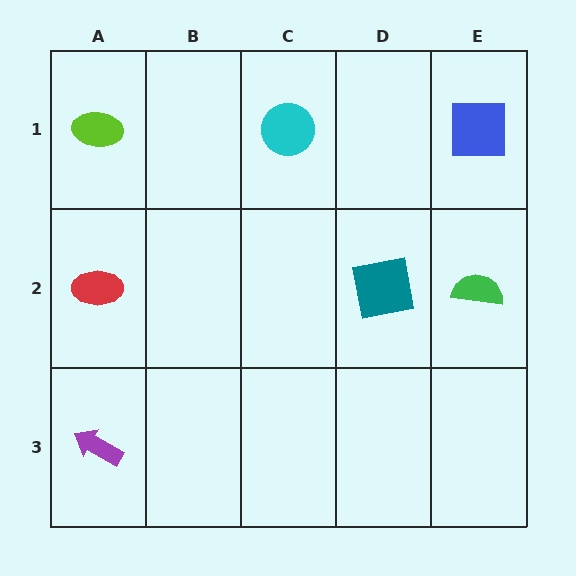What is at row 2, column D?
A teal square.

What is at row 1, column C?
A cyan circle.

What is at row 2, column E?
A green semicircle.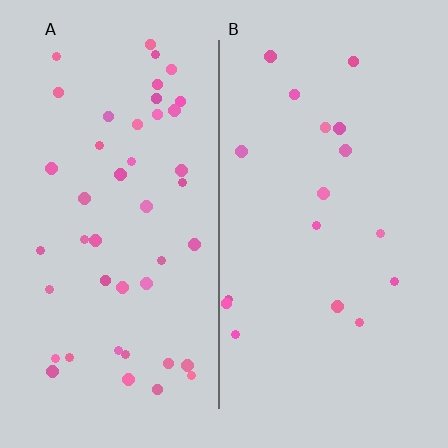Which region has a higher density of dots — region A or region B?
A (the left).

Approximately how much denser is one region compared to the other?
Approximately 2.6× — region A over region B.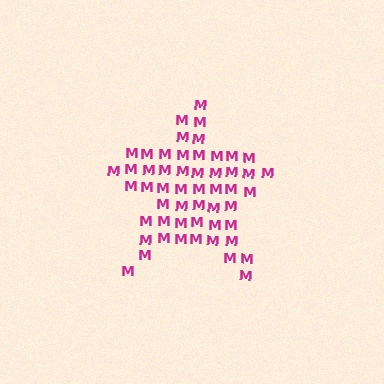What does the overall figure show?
The overall figure shows a star.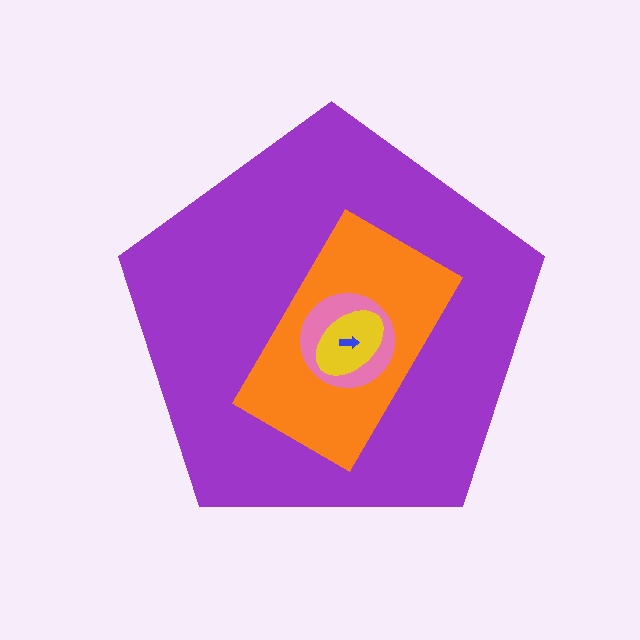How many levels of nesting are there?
5.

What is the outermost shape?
The purple pentagon.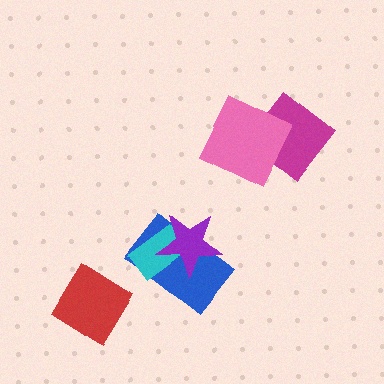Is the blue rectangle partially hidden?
Yes, it is partially covered by another shape.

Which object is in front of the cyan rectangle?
The purple star is in front of the cyan rectangle.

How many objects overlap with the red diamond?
0 objects overlap with the red diamond.